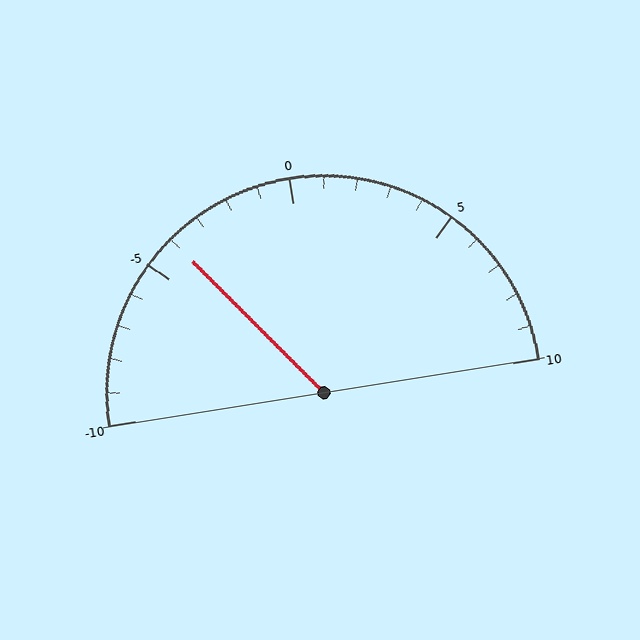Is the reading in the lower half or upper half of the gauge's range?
The reading is in the lower half of the range (-10 to 10).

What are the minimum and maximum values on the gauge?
The gauge ranges from -10 to 10.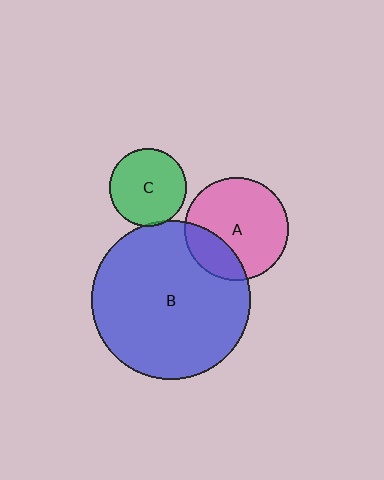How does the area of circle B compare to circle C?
Approximately 4.1 times.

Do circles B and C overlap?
Yes.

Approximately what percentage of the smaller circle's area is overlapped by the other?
Approximately 5%.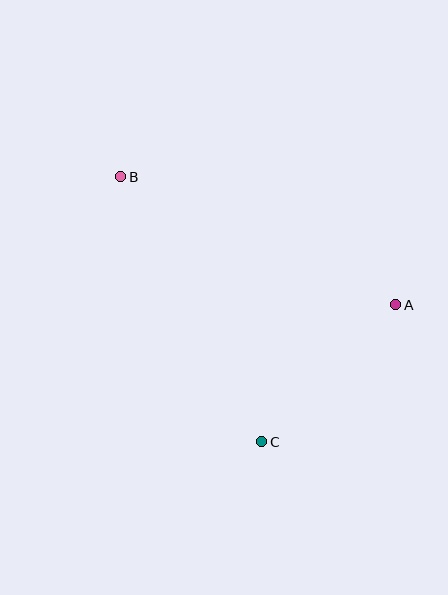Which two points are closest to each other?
Points A and C are closest to each other.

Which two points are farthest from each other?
Points A and B are farthest from each other.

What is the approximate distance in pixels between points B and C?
The distance between B and C is approximately 300 pixels.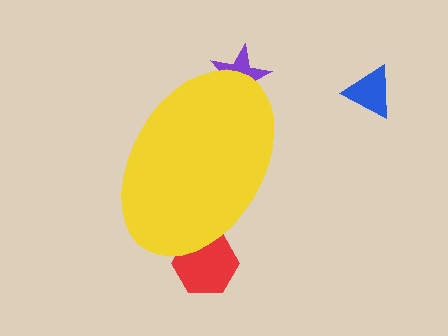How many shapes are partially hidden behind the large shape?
2 shapes are partially hidden.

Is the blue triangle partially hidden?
No, the blue triangle is fully visible.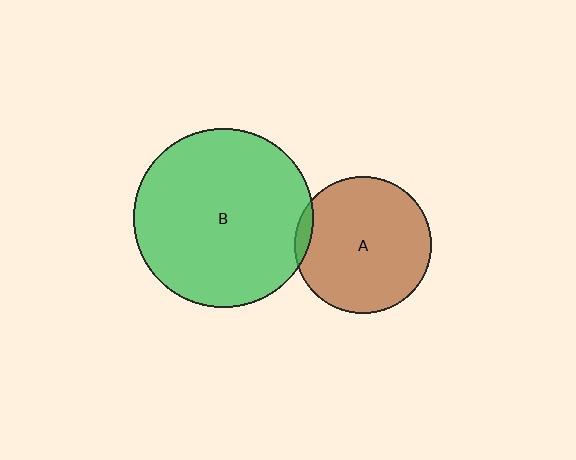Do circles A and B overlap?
Yes.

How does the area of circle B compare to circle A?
Approximately 1.7 times.